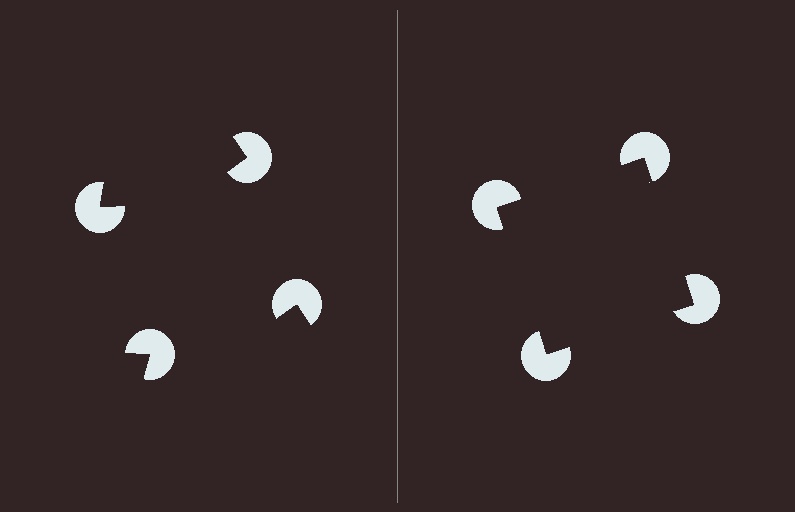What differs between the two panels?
The pac-man discs are positioned identically on both sides; only the wedge orientations differ. On the right they align to a square; on the left they are misaligned.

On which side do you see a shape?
An illusory square appears on the right side. On the left side the wedge cuts are rotated, so no coherent shape forms.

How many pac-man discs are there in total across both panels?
8 — 4 on each side.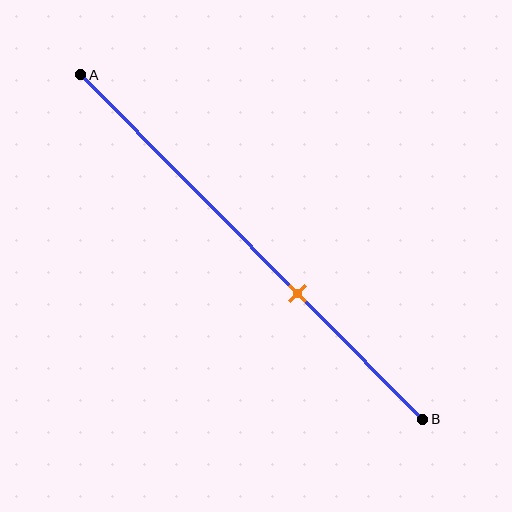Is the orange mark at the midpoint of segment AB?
No, the mark is at about 65% from A, not at the 50% midpoint.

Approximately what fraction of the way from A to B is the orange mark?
The orange mark is approximately 65% of the way from A to B.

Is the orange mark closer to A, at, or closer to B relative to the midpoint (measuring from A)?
The orange mark is closer to point B than the midpoint of segment AB.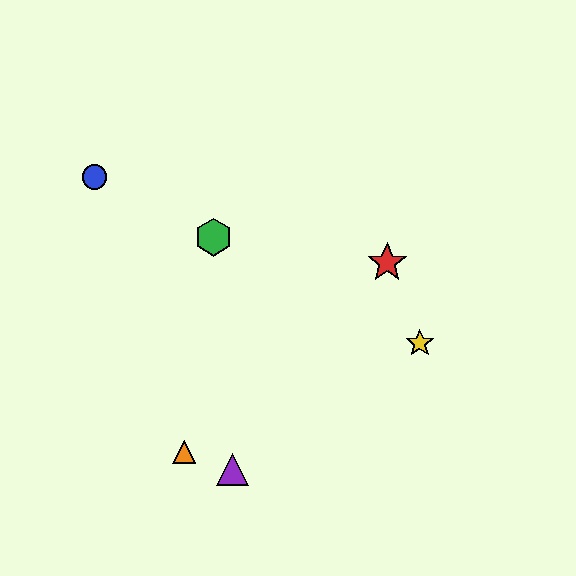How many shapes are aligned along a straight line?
3 shapes (the blue circle, the green hexagon, the yellow star) are aligned along a straight line.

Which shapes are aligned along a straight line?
The blue circle, the green hexagon, the yellow star are aligned along a straight line.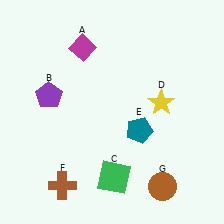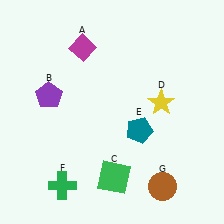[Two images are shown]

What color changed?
The cross (F) changed from brown in Image 1 to green in Image 2.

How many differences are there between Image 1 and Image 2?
There is 1 difference between the two images.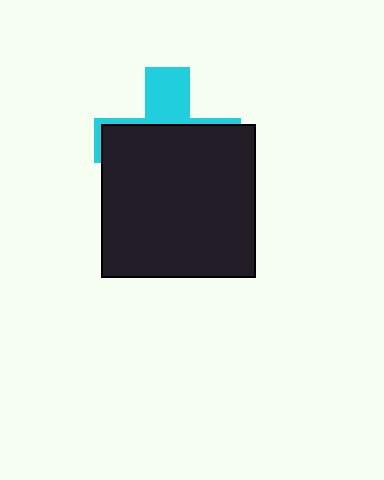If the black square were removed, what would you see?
You would see the complete cyan cross.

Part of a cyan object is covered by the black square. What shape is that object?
It is a cross.